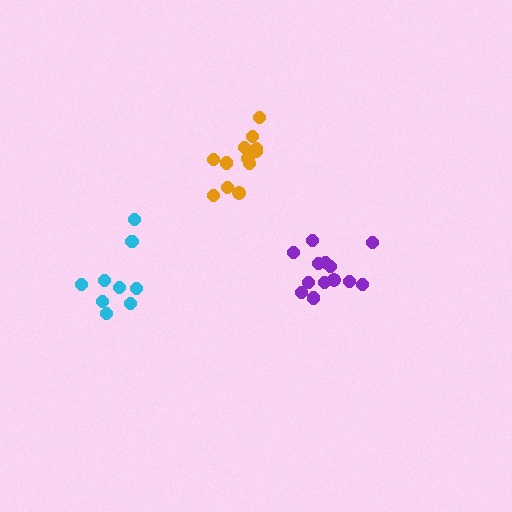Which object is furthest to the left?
The cyan cluster is leftmost.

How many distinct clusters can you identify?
There are 3 distinct clusters.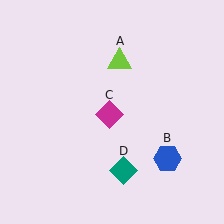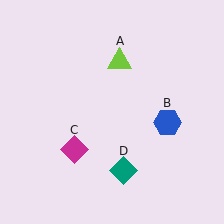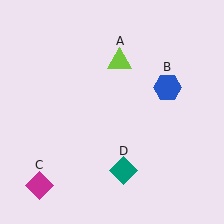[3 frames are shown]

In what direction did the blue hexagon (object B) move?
The blue hexagon (object B) moved up.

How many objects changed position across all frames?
2 objects changed position: blue hexagon (object B), magenta diamond (object C).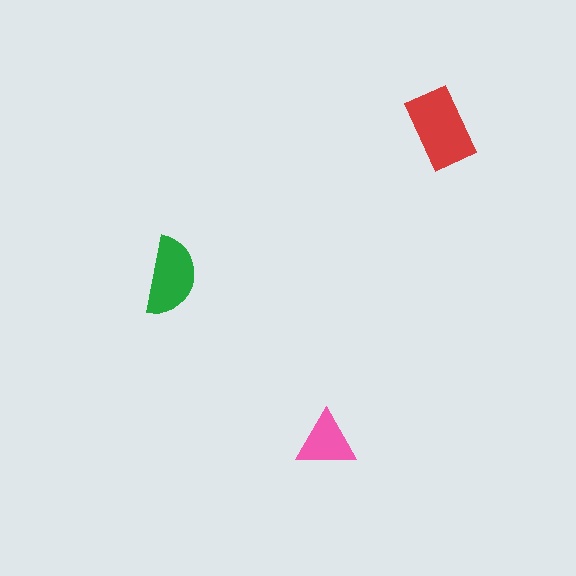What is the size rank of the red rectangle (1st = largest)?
1st.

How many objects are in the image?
There are 3 objects in the image.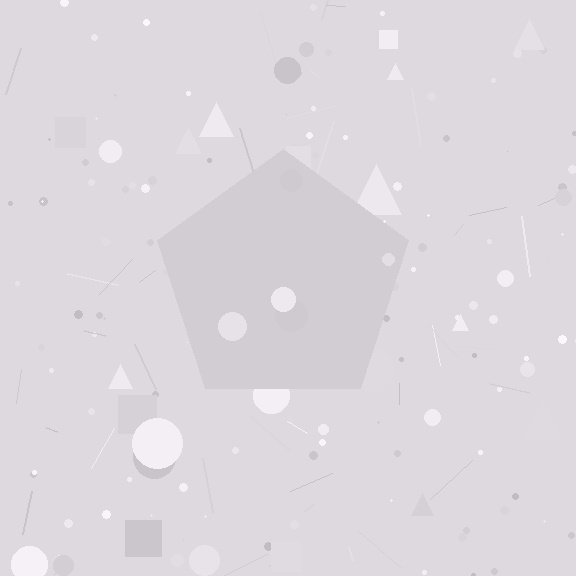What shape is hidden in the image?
A pentagon is hidden in the image.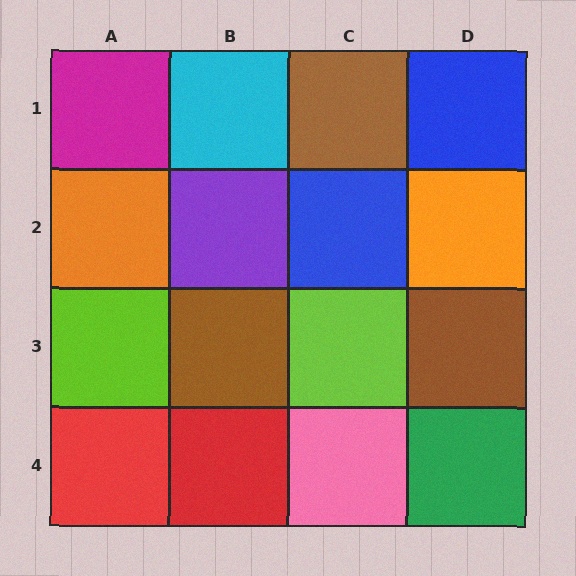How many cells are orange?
2 cells are orange.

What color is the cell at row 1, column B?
Cyan.